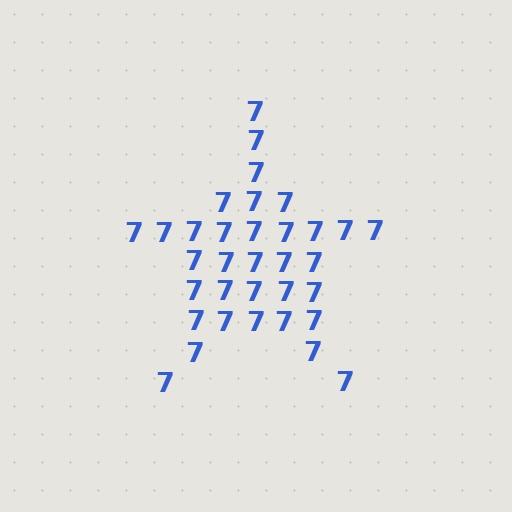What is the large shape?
The large shape is a star.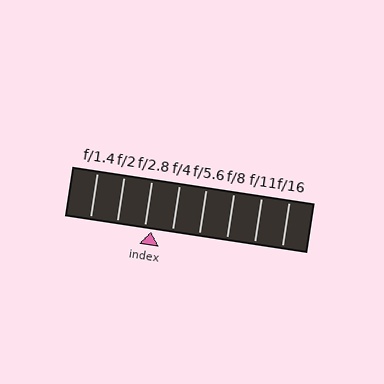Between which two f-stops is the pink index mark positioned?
The index mark is between f/2.8 and f/4.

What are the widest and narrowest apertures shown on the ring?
The widest aperture shown is f/1.4 and the narrowest is f/16.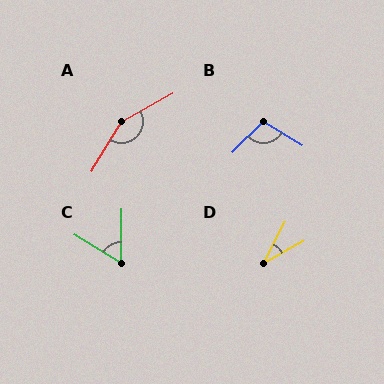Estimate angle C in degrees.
Approximately 59 degrees.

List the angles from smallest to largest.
D (34°), C (59°), B (104°), A (150°).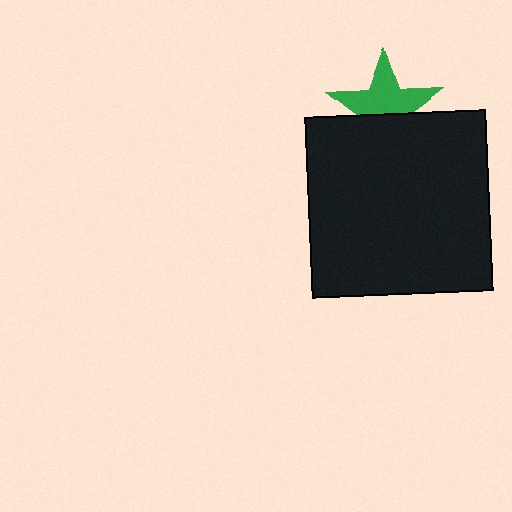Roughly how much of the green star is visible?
About half of it is visible (roughly 60%).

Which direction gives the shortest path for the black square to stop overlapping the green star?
Moving down gives the shortest separation.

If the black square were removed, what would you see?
You would see the complete green star.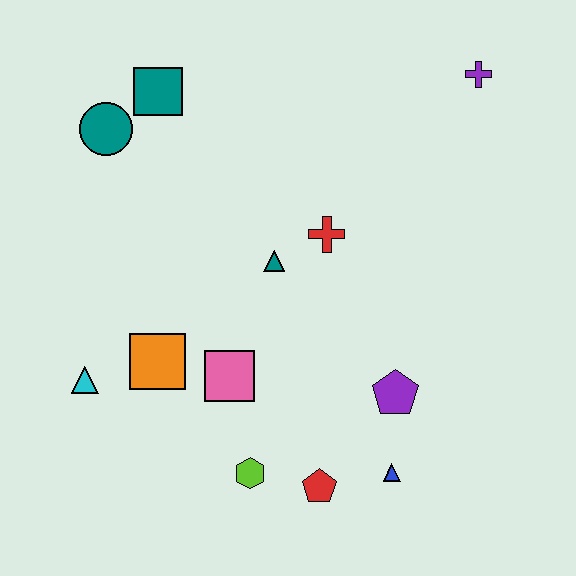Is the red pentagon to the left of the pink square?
No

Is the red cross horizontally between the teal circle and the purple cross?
Yes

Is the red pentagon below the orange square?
Yes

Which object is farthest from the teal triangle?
The purple cross is farthest from the teal triangle.